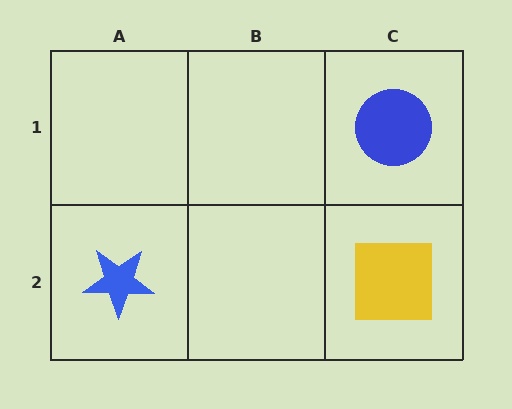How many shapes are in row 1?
1 shape.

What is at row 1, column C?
A blue circle.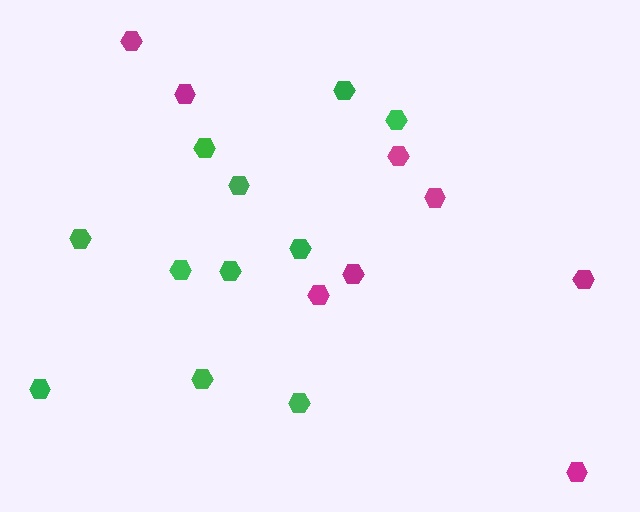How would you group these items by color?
There are 2 groups: one group of green hexagons (11) and one group of magenta hexagons (8).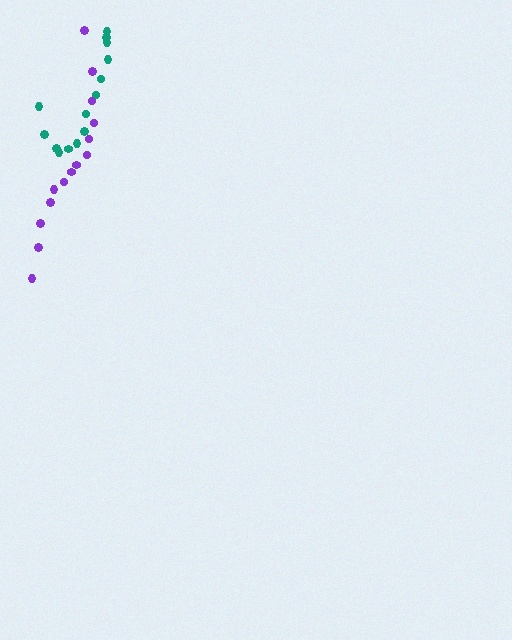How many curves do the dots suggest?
There are 2 distinct paths.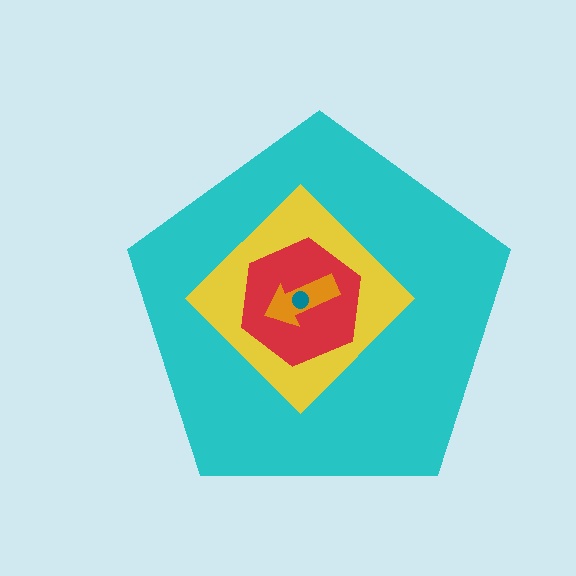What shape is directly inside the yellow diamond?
The red hexagon.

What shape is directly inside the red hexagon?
The orange arrow.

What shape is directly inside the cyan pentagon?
The yellow diamond.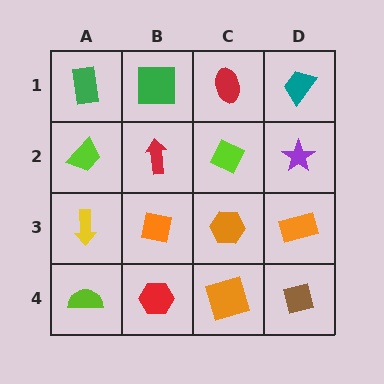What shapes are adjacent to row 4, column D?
An orange rectangle (row 3, column D), an orange square (row 4, column C).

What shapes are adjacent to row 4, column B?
An orange square (row 3, column B), a lime semicircle (row 4, column A), an orange square (row 4, column C).